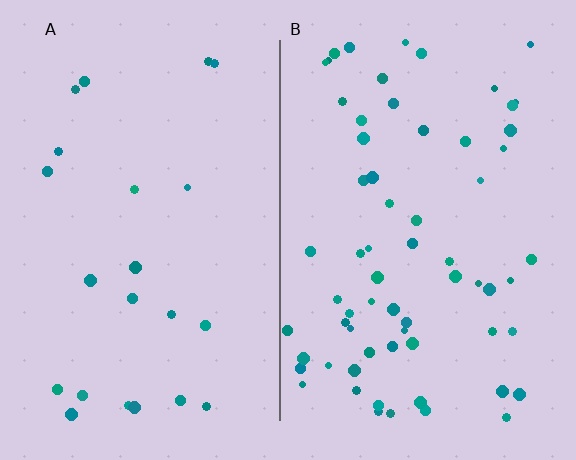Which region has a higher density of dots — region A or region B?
B (the right).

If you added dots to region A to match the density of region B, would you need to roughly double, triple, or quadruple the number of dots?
Approximately triple.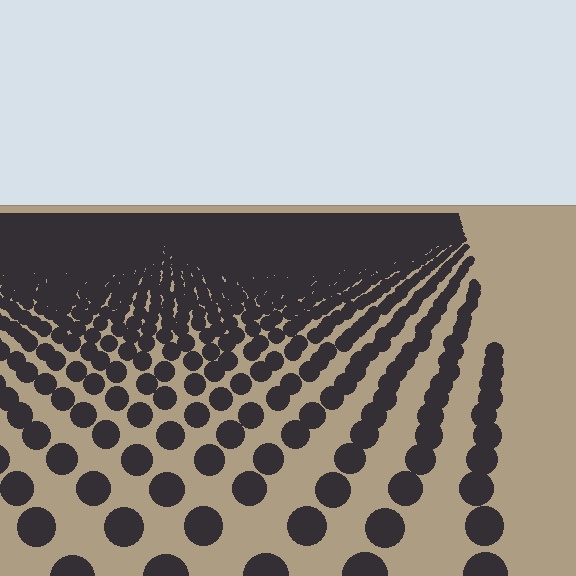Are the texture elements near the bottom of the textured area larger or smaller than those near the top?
Larger. Near the bottom, elements are closer to the viewer and appear at a bigger on-screen size.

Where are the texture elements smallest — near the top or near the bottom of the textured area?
Near the top.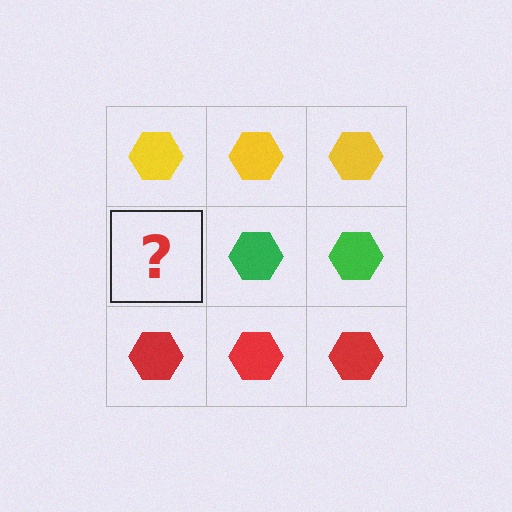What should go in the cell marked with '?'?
The missing cell should contain a green hexagon.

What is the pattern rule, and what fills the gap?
The rule is that each row has a consistent color. The gap should be filled with a green hexagon.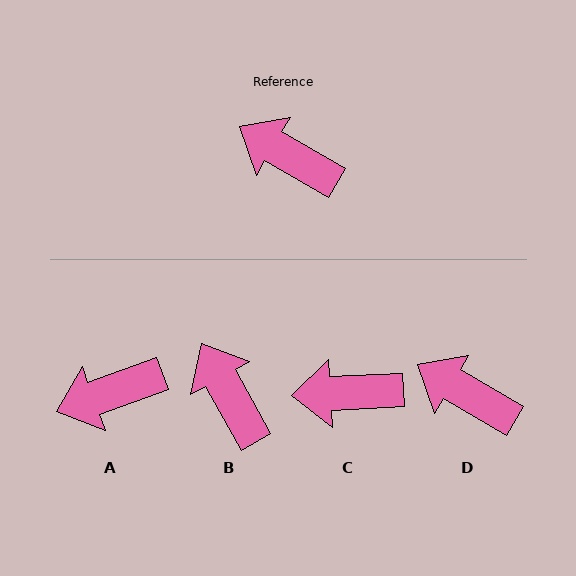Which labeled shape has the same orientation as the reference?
D.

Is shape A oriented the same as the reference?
No, it is off by about 50 degrees.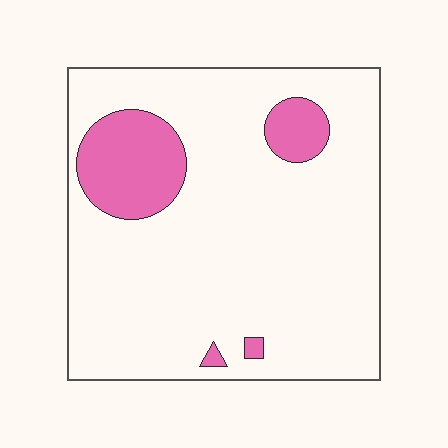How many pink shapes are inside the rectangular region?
4.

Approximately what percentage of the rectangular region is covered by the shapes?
Approximately 15%.